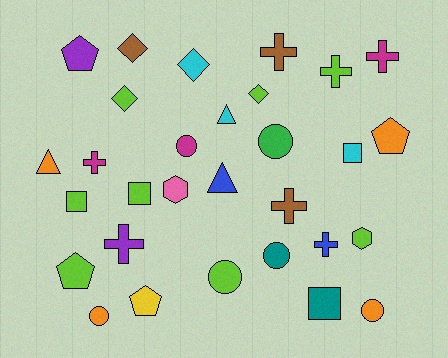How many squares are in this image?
There are 4 squares.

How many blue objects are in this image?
There are 2 blue objects.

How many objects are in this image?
There are 30 objects.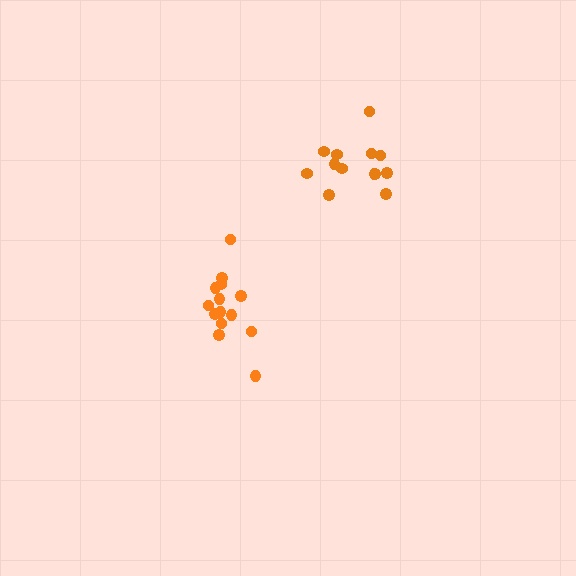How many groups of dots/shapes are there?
There are 2 groups.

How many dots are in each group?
Group 1: 13 dots, Group 2: 14 dots (27 total).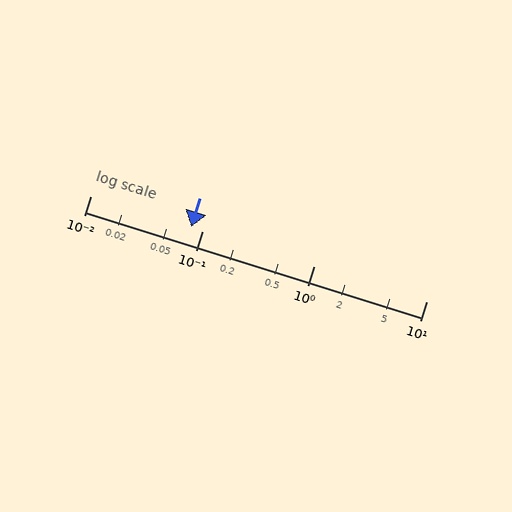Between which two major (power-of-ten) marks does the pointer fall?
The pointer is between 0.01 and 0.1.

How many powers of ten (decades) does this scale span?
The scale spans 3 decades, from 0.01 to 10.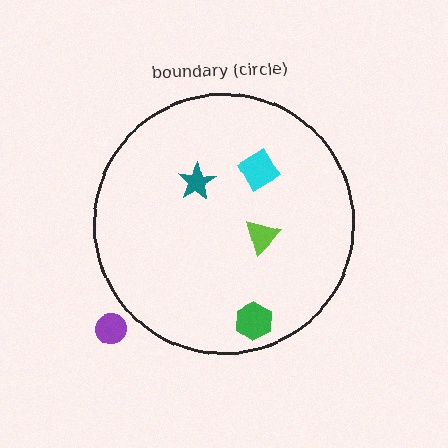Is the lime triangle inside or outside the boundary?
Inside.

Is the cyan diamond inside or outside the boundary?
Inside.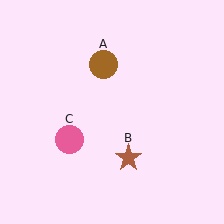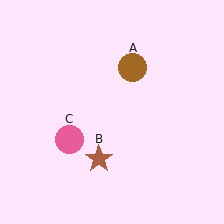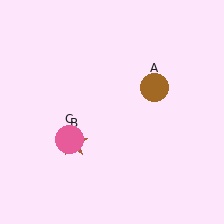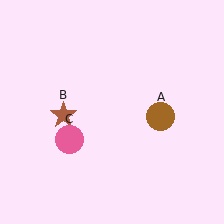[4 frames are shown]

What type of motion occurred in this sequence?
The brown circle (object A), brown star (object B) rotated clockwise around the center of the scene.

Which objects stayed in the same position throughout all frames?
Pink circle (object C) remained stationary.